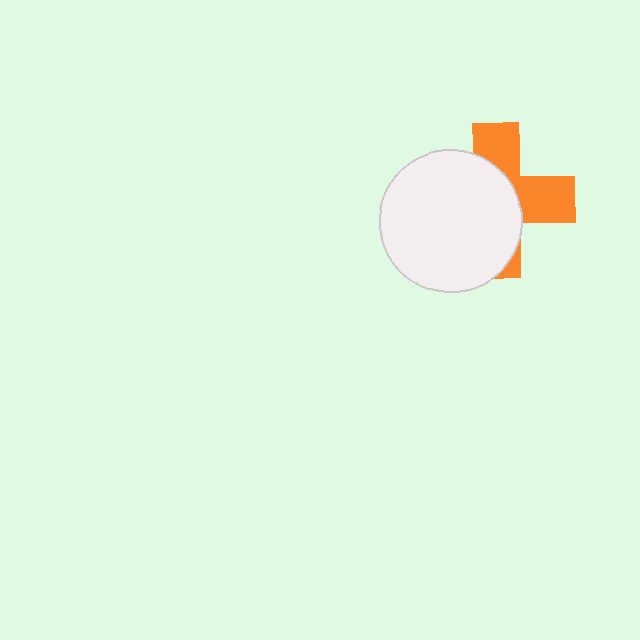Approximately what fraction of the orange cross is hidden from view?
Roughly 59% of the orange cross is hidden behind the white circle.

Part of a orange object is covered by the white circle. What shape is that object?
It is a cross.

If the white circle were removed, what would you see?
You would see the complete orange cross.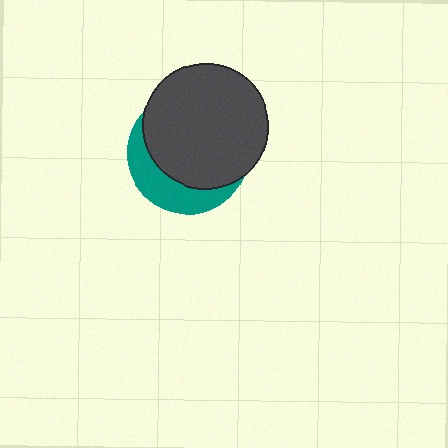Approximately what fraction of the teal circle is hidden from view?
Roughly 69% of the teal circle is hidden behind the dark gray circle.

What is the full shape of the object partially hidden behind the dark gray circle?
The partially hidden object is a teal circle.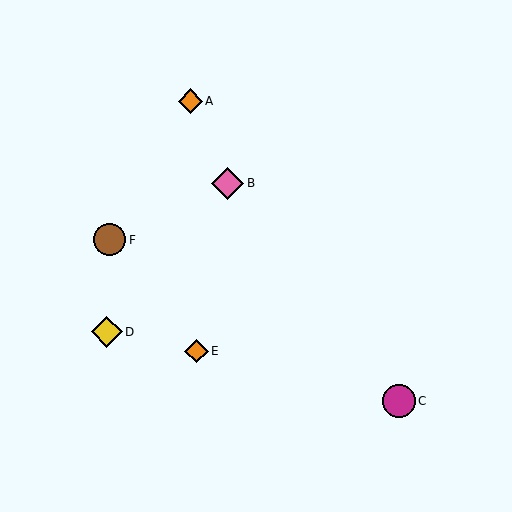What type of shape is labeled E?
Shape E is an orange diamond.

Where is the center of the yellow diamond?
The center of the yellow diamond is at (107, 332).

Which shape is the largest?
The magenta circle (labeled C) is the largest.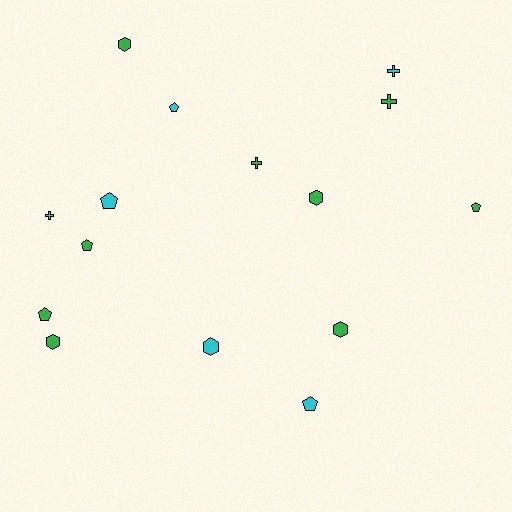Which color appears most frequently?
Green, with 9 objects.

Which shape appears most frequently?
Pentagon, with 6 objects.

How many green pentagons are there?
There are 3 green pentagons.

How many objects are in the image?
There are 15 objects.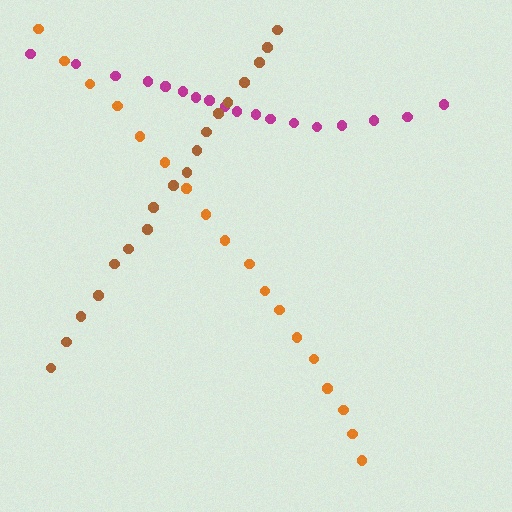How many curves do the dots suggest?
There are 3 distinct paths.